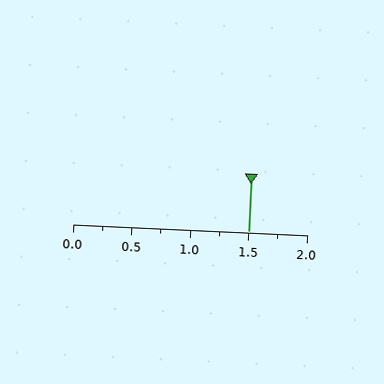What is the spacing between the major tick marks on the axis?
The major ticks are spaced 0.5 apart.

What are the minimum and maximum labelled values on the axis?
The axis runs from 0.0 to 2.0.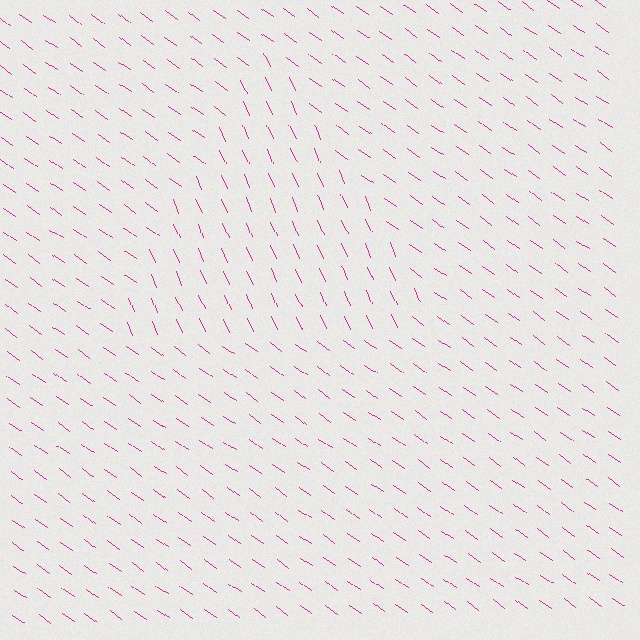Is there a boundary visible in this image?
Yes, there is a texture boundary formed by a change in line orientation.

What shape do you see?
I see a triangle.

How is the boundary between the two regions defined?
The boundary is defined purely by a change in line orientation (approximately 31 degrees difference). All lines are the same color and thickness.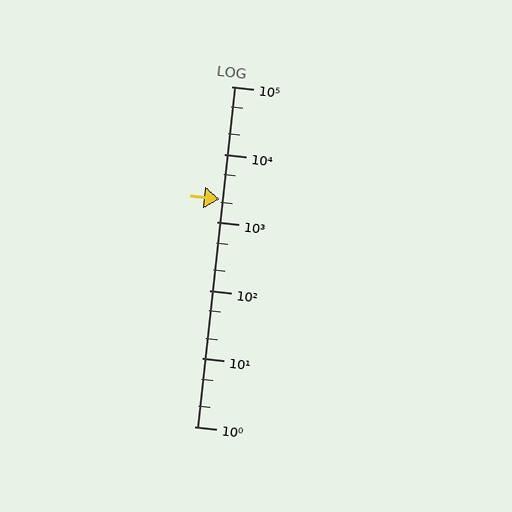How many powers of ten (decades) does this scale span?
The scale spans 5 decades, from 1 to 100000.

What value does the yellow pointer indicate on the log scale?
The pointer indicates approximately 2200.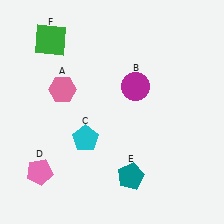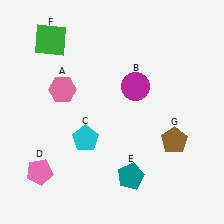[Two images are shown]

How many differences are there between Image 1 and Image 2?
There is 1 difference between the two images.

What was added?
A brown pentagon (G) was added in Image 2.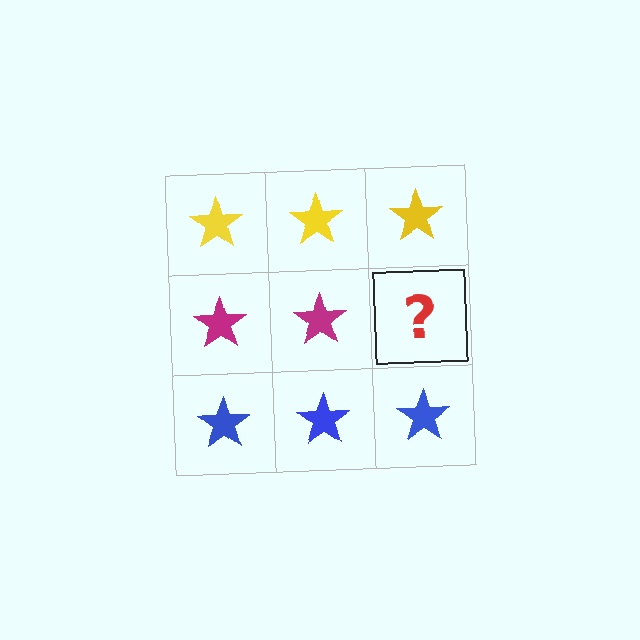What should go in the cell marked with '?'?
The missing cell should contain a magenta star.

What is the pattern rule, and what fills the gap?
The rule is that each row has a consistent color. The gap should be filled with a magenta star.